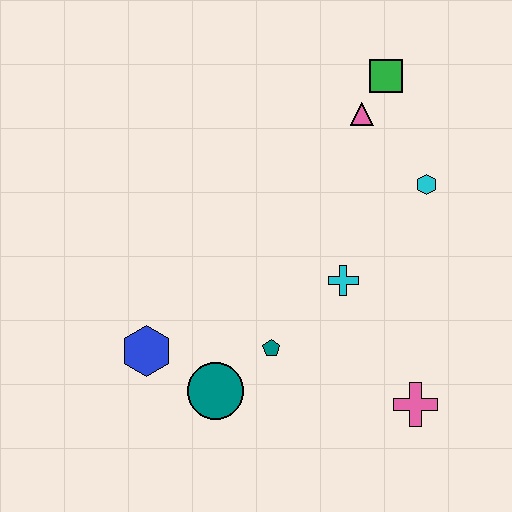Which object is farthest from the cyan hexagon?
The blue hexagon is farthest from the cyan hexagon.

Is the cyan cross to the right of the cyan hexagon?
No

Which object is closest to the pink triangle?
The green square is closest to the pink triangle.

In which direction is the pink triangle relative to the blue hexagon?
The pink triangle is above the blue hexagon.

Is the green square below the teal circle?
No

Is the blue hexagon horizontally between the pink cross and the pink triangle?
No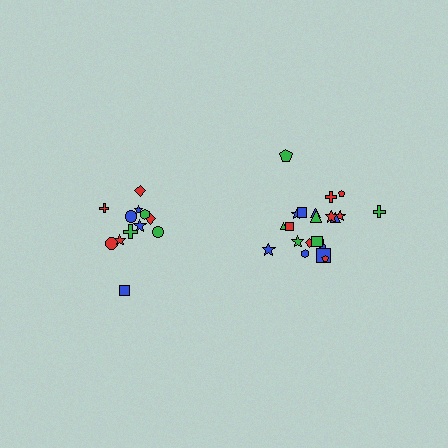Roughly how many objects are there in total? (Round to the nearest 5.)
Roughly 35 objects in total.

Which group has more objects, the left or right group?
The right group.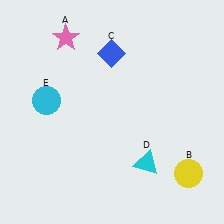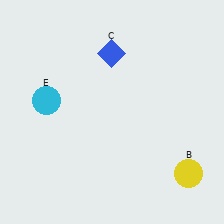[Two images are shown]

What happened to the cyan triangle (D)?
The cyan triangle (D) was removed in Image 2. It was in the bottom-right area of Image 1.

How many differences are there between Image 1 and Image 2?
There are 2 differences between the two images.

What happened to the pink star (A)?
The pink star (A) was removed in Image 2. It was in the top-left area of Image 1.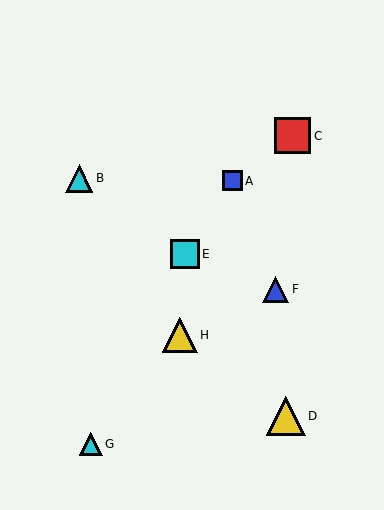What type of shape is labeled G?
Shape G is a cyan triangle.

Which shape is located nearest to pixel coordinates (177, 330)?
The yellow triangle (labeled H) at (180, 335) is nearest to that location.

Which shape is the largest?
The yellow triangle (labeled D) is the largest.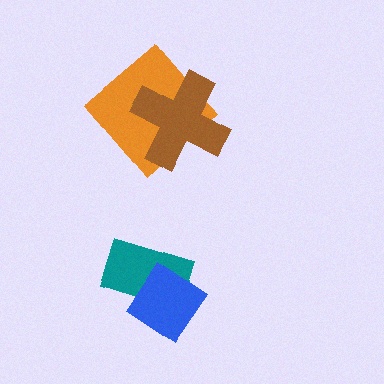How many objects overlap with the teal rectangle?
1 object overlaps with the teal rectangle.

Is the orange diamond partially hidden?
Yes, it is partially covered by another shape.